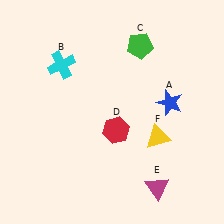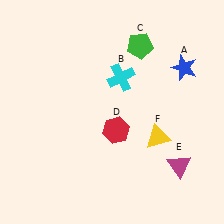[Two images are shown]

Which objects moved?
The objects that moved are: the blue star (A), the cyan cross (B), the magenta triangle (E).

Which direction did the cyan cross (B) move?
The cyan cross (B) moved right.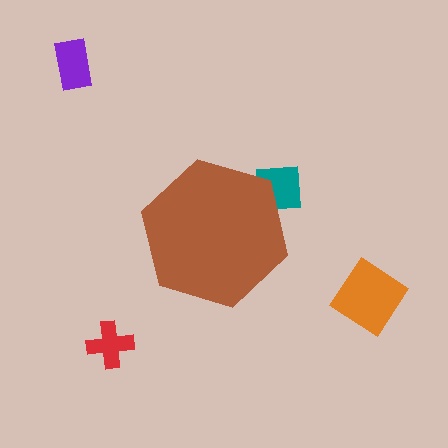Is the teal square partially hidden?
Yes, the teal square is partially hidden behind the brown hexagon.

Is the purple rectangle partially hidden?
No, the purple rectangle is fully visible.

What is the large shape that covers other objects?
A brown hexagon.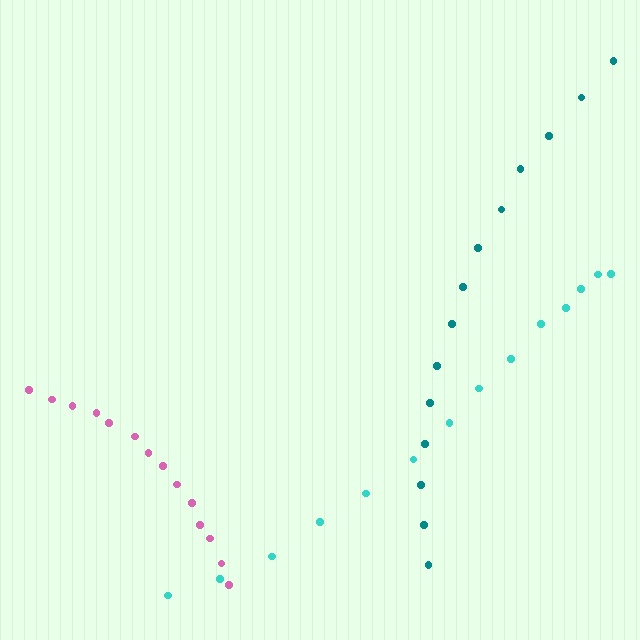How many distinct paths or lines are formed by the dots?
There are 3 distinct paths.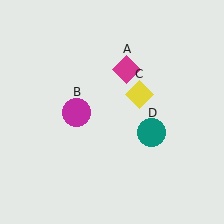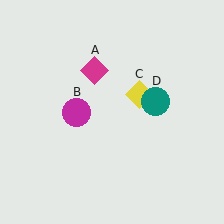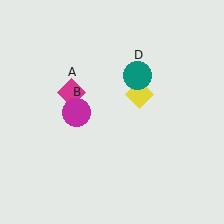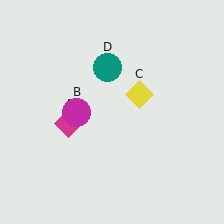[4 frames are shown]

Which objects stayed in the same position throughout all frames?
Magenta circle (object B) and yellow diamond (object C) remained stationary.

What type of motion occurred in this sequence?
The magenta diamond (object A), teal circle (object D) rotated counterclockwise around the center of the scene.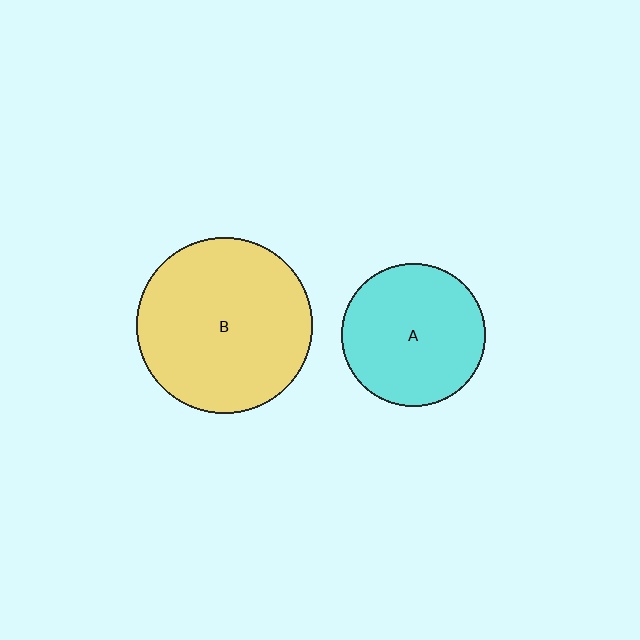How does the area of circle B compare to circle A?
Approximately 1.5 times.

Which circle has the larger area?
Circle B (yellow).